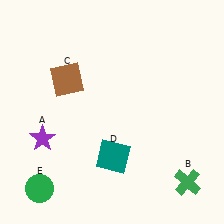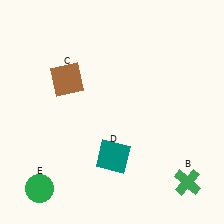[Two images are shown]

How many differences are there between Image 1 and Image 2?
There is 1 difference between the two images.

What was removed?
The purple star (A) was removed in Image 2.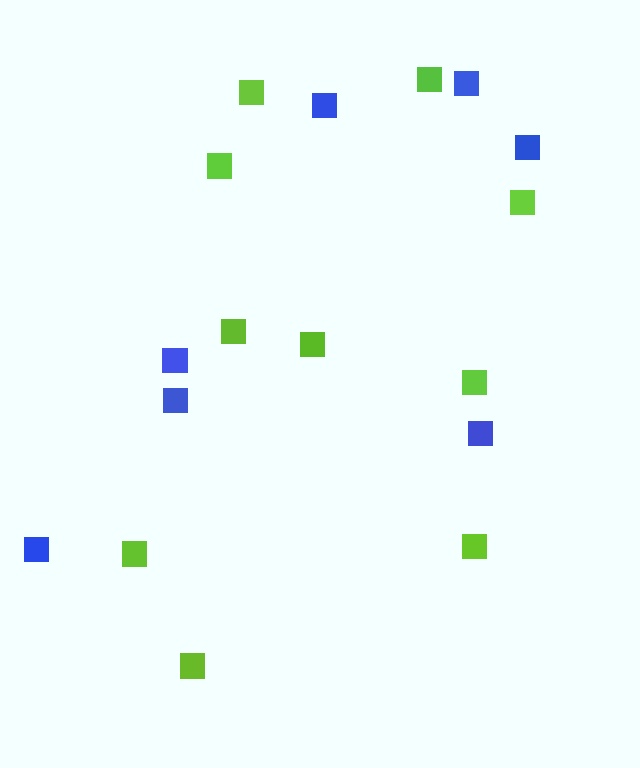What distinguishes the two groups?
There are 2 groups: one group of lime squares (10) and one group of blue squares (7).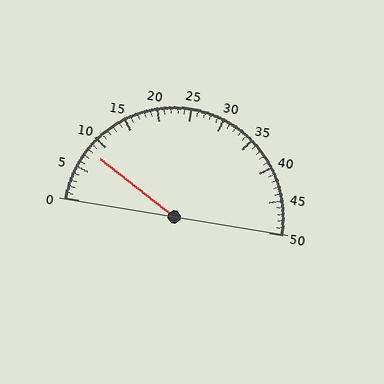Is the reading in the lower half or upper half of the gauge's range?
The reading is in the lower half of the range (0 to 50).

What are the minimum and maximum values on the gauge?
The gauge ranges from 0 to 50.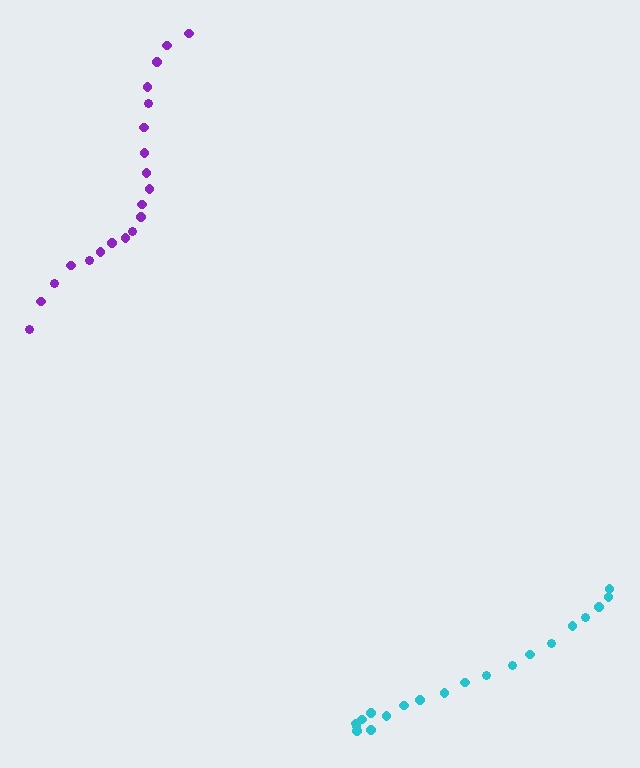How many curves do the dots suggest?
There are 2 distinct paths.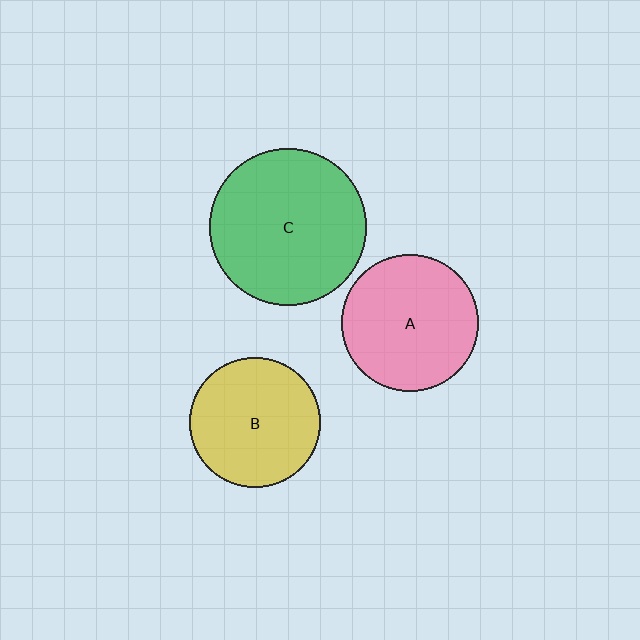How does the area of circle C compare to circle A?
Approximately 1.3 times.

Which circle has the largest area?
Circle C (green).